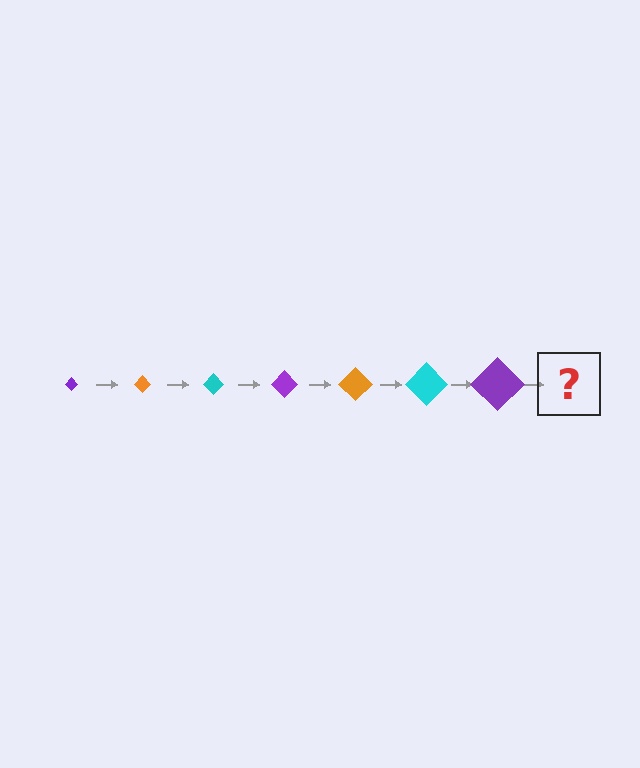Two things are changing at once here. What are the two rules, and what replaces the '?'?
The two rules are that the diamond grows larger each step and the color cycles through purple, orange, and cyan. The '?' should be an orange diamond, larger than the previous one.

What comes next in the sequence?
The next element should be an orange diamond, larger than the previous one.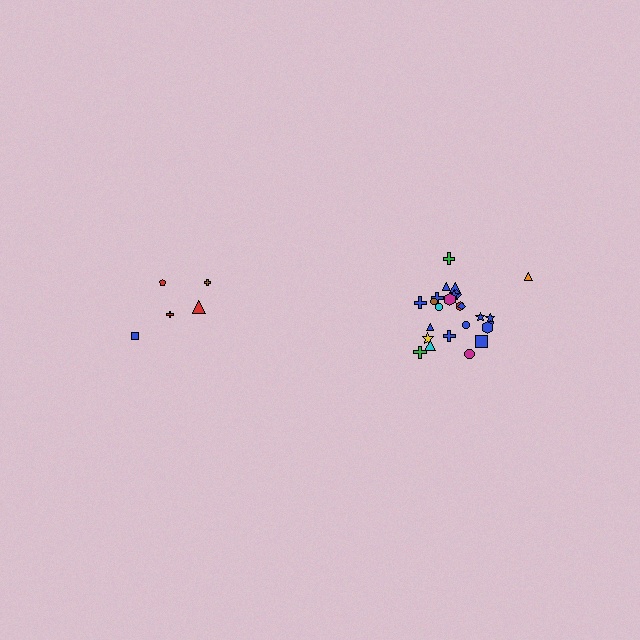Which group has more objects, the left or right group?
The right group.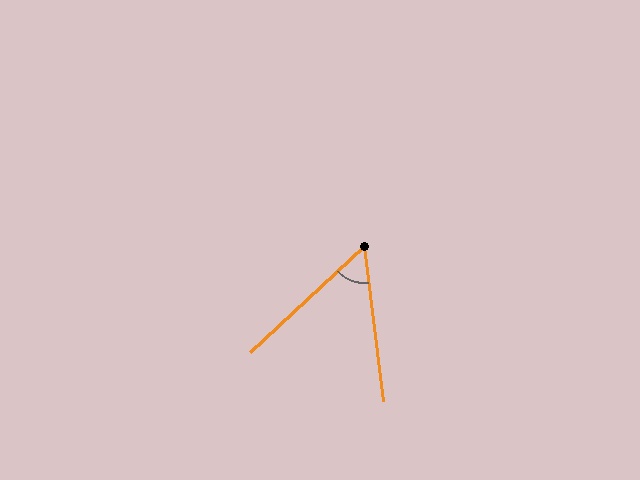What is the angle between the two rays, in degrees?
Approximately 54 degrees.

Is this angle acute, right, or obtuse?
It is acute.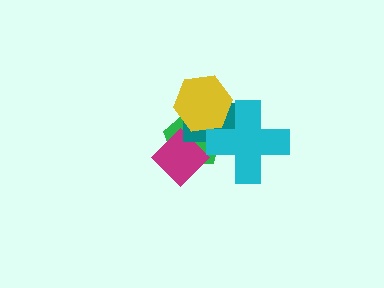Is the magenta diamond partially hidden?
Yes, it is partially covered by another shape.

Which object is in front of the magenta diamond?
The teal rectangle is in front of the magenta diamond.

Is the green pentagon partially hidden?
Yes, it is partially covered by another shape.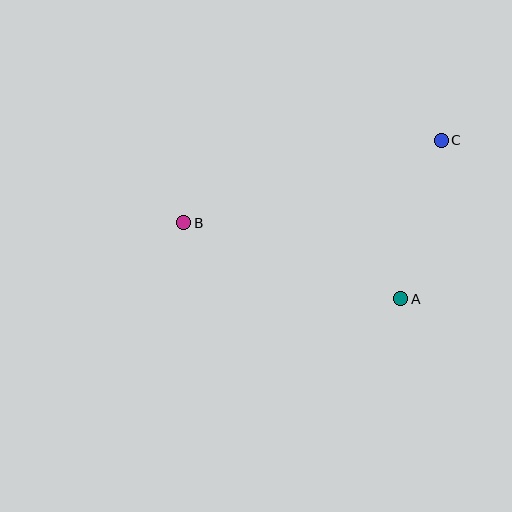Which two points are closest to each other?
Points A and C are closest to each other.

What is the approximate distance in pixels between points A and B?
The distance between A and B is approximately 230 pixels.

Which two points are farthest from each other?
Points B and C are farthest from each other.